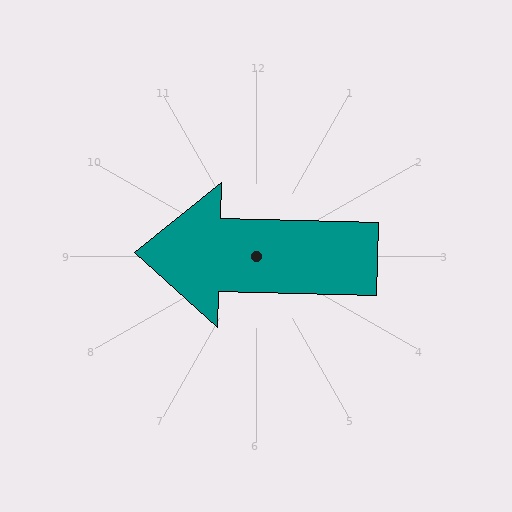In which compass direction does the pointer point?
West.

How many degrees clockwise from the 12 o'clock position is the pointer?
Approximately 271 degrees.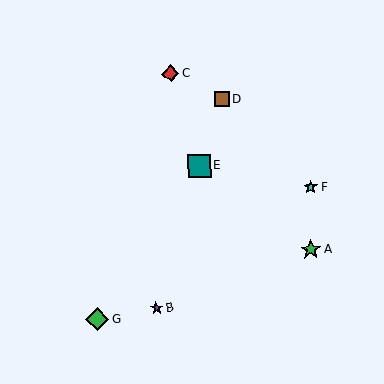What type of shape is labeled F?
Shape F is a cyan star.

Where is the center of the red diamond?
The center of the red diamond is at (171, 74).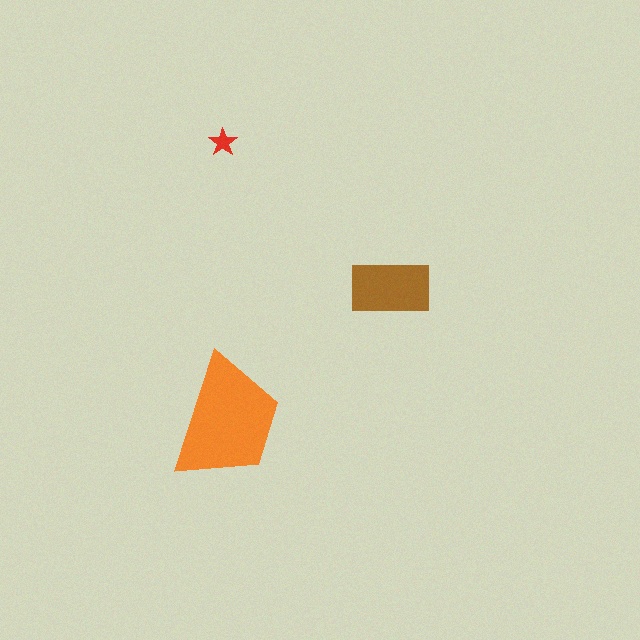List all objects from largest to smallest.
The orange trapezoid, the brown rectangle, the red star.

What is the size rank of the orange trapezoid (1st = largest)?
1st.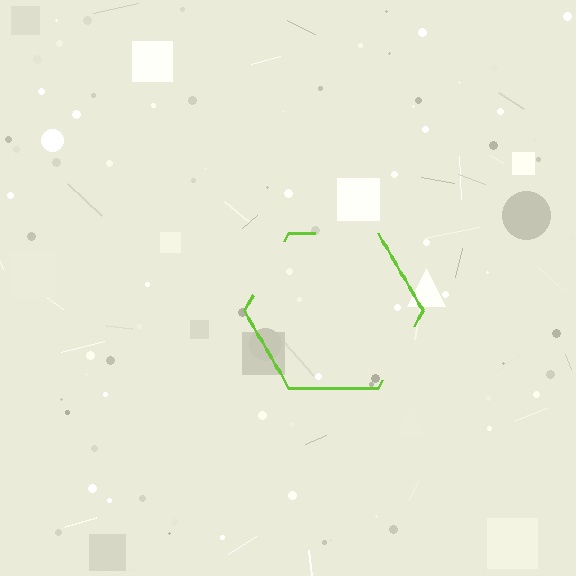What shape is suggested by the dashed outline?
The dashed outline suggests a hexagon.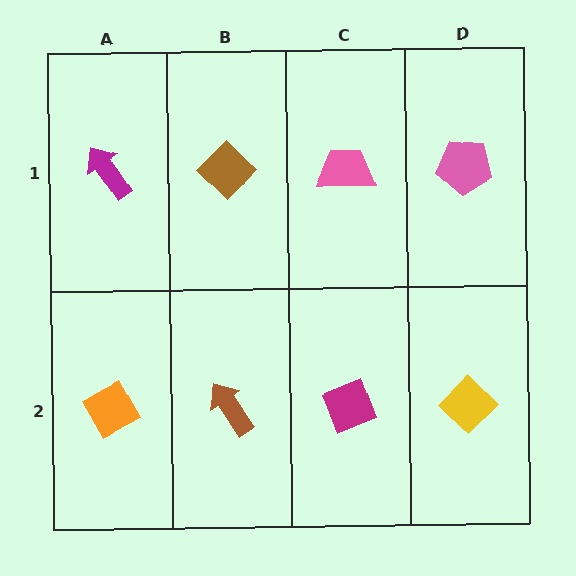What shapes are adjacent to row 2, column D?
A pink pentagon (row 1, column D), a magenta diamond (row 2, column C).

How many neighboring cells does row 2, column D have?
2.